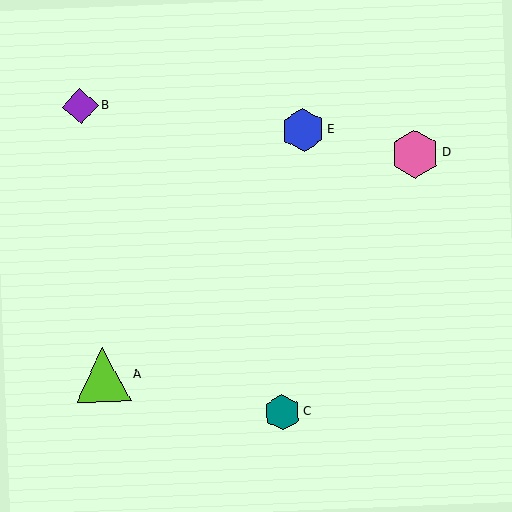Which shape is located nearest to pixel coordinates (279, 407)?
The teal hexagon (labeled C) at (282, 412) is nearest to that location.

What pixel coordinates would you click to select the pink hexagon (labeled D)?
Click at (415, 154) to select the pink hexagon D.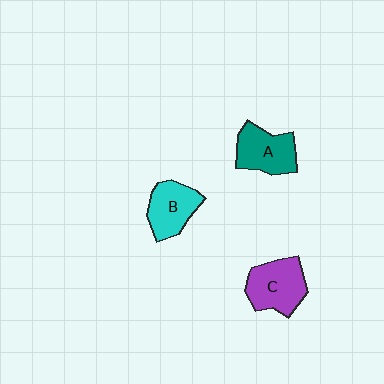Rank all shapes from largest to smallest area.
From largest to smallest: C (purple), A (teal), B (cyan).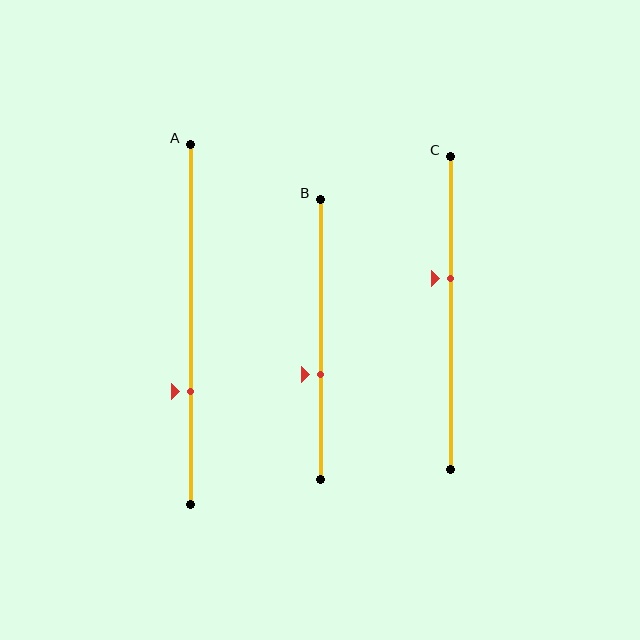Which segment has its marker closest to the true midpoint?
Segment C has its marker closest to the true midpoint.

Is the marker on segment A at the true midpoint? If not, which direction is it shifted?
No, the marker on segment A is shifted downward by about 19% of the segment length.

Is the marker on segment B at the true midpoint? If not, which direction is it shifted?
No, the marker on segment B is shifted downward by about 12% of the segment length.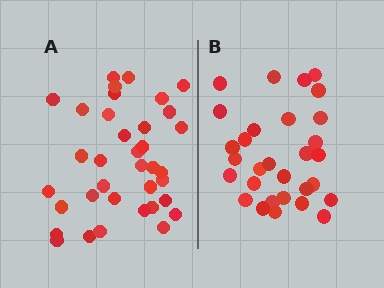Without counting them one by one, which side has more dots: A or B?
Region A (the left region) has more dots.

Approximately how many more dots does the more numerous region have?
Region A has about 6 more dots than region B.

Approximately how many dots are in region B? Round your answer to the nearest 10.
About 30 dots.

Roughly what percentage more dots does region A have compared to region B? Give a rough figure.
About 20% more.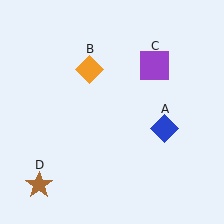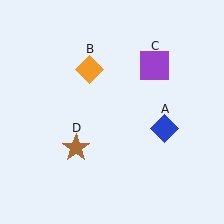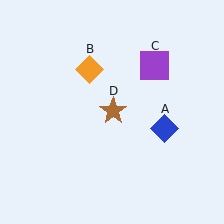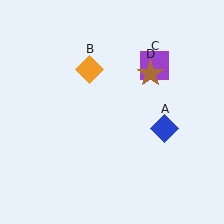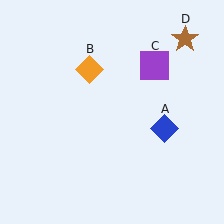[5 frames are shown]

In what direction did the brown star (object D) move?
The brown star (object D) moved up and to the right.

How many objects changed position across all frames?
1 object changed position: brown star (object D).